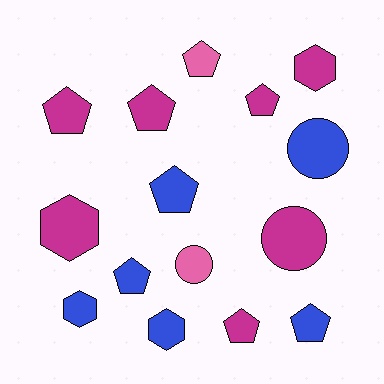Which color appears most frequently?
Magenta, with 7 objects.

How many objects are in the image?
There are 15 objects.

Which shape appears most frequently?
Pentagon, with 8 objects.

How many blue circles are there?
There is 1 blue circle.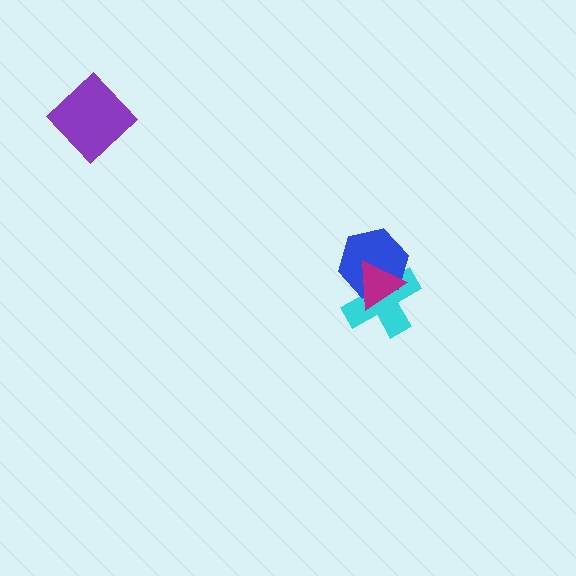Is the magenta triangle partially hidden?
No, no other shape covers it.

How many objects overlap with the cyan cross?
2 objects overlap with the cyan cross.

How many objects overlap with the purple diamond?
0 objects overlap with the purple diamond.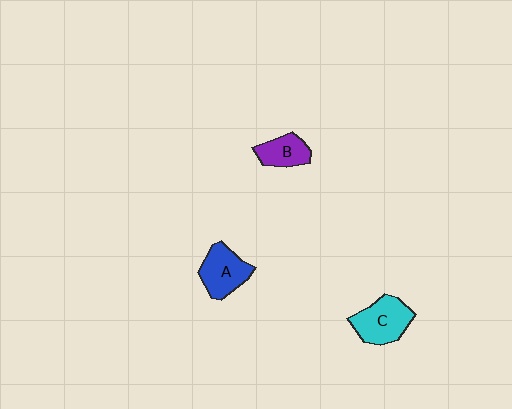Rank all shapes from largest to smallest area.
From largest to smallest: C (cyan), A (blue), B (purple).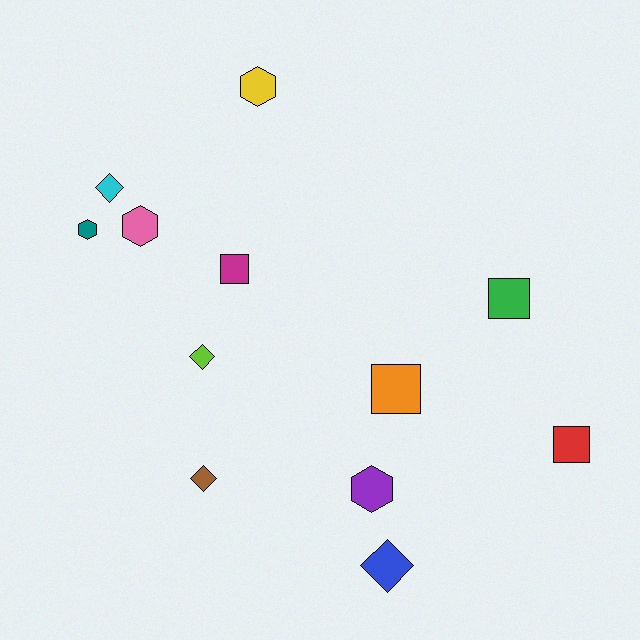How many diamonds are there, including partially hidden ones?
There are 4 diamonds.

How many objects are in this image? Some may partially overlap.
There are 12 objects.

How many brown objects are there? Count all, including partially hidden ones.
There is 1 brown object.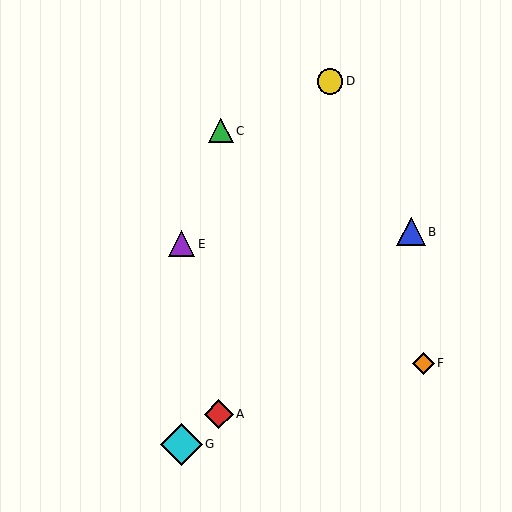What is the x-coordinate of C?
Object C is at x≈221.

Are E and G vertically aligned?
Yes, both are at x≈181.